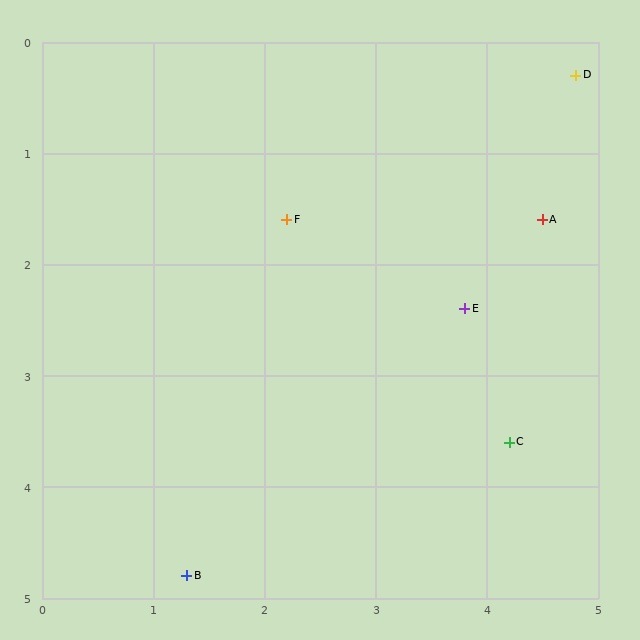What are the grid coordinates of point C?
Point C is at approximately (4.2, 3.6).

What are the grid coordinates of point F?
Point F is at approximately (2.2, 1.6).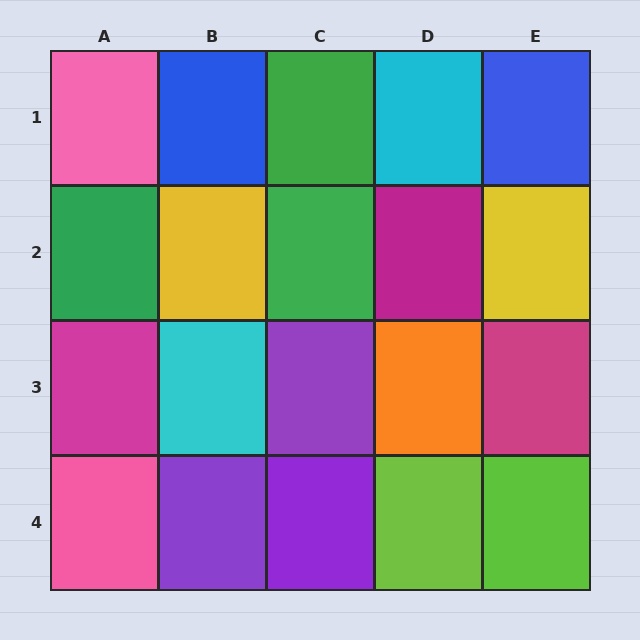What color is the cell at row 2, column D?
Magenta.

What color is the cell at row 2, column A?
Green.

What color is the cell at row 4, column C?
Purple.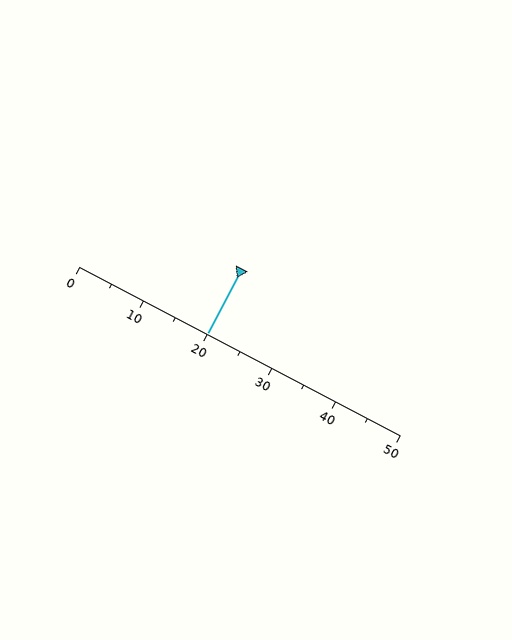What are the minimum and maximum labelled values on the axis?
The axis runs from 0 to 50.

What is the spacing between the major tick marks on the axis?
The major ticks are spaced 10 apart.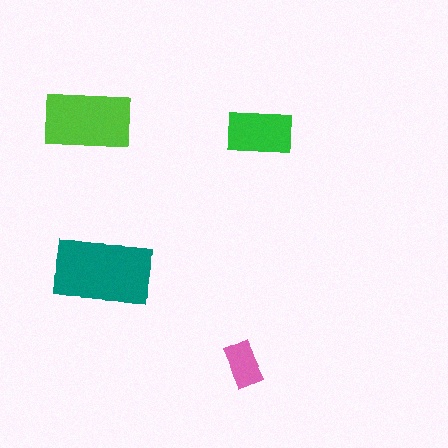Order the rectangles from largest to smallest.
the teal one, the lime one, the green one, the pink one.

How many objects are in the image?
There are 4 objects in the image.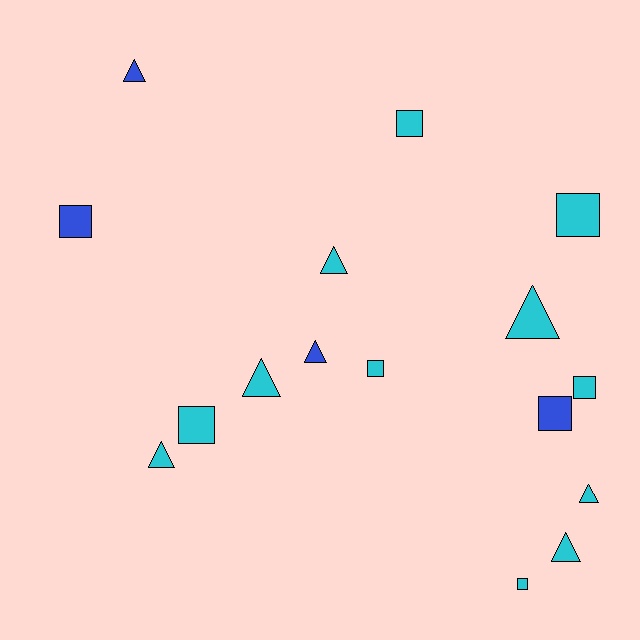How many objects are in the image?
There are 16 objects.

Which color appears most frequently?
Cyan, with 12 objects.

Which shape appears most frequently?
Square, with 8 objects.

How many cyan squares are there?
There are 6 cyan squares.